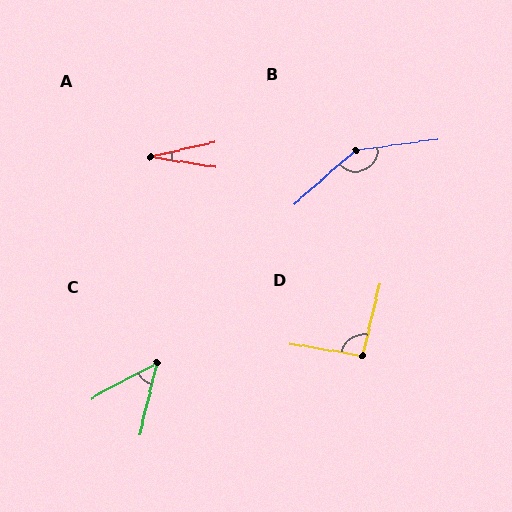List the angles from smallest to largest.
A (21°), C (47°), D (94°), B (146°).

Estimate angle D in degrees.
Approximately 94 degrees.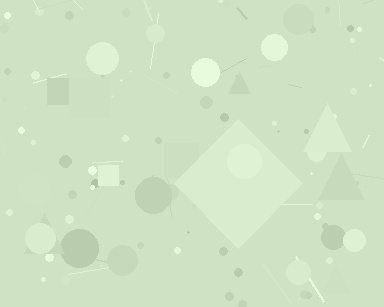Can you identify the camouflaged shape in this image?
The camouflaged shape is a diamond.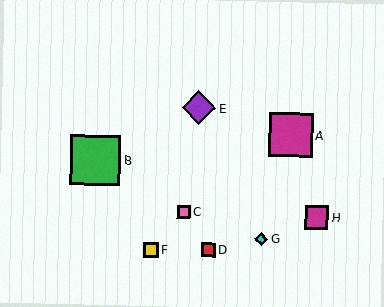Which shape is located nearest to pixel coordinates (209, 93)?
The purple diamond (labeled E) at (199, 108) is nearest to that location.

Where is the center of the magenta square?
The center of the magenta square is at (291, 135).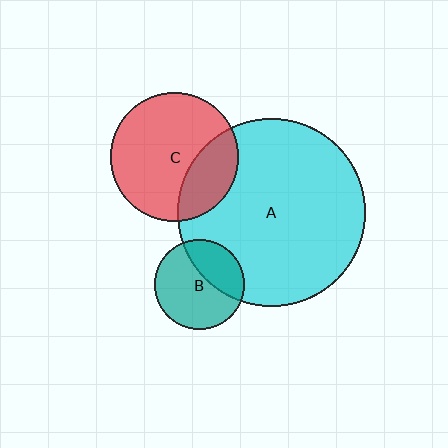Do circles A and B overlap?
Yes.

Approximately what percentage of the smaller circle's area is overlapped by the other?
Approximately 35%.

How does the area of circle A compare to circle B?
Approximately 4.4 times.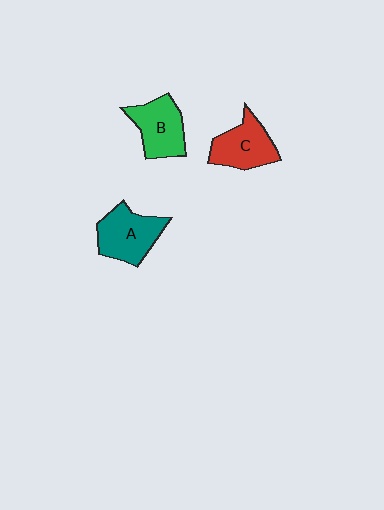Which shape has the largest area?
Shape A (teal).